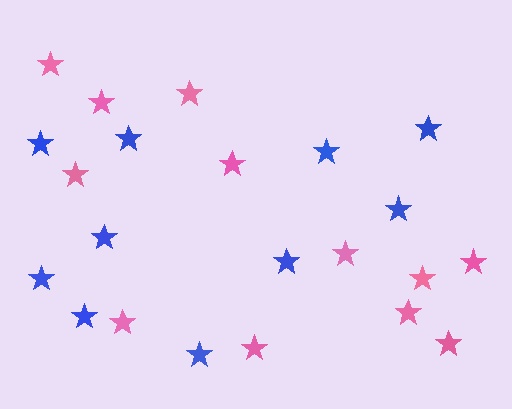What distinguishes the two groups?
There are 2 groups: one group of pink stars (12) and one group of blue stars (10).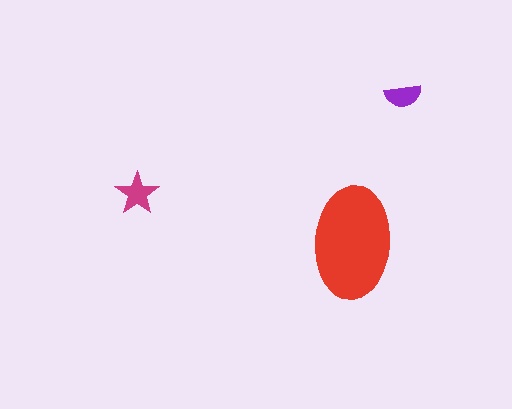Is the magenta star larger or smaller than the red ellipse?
Smaller.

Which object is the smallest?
The purple semicircle.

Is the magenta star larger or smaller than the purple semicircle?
Larger.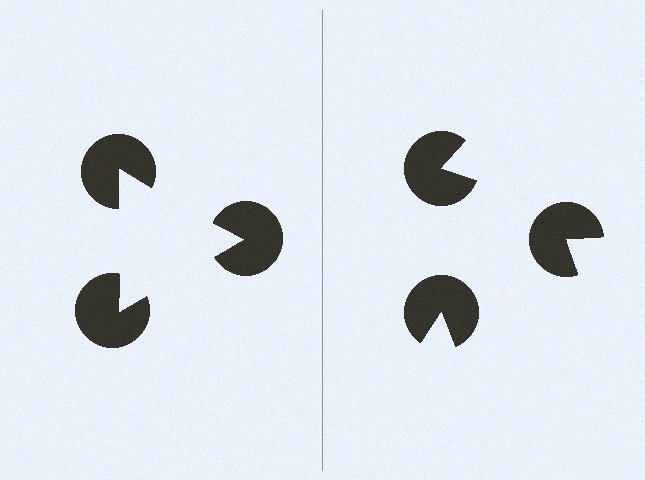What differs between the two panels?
The pac-man discs are positioned identically on both sides; only the wedge orientations differ. On the left they align to a triangle; on the right they are misaligned.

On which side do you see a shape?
An illusory triangle appears on the left side. On the right side the wedge cuts are rotated, so no coherent shape forms.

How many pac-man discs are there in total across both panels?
6 — 3 on each side.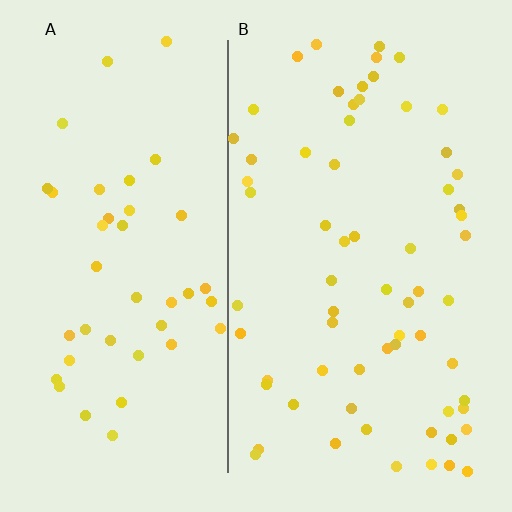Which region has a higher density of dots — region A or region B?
B (the right).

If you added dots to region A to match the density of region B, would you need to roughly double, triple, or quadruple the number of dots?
Approximately double.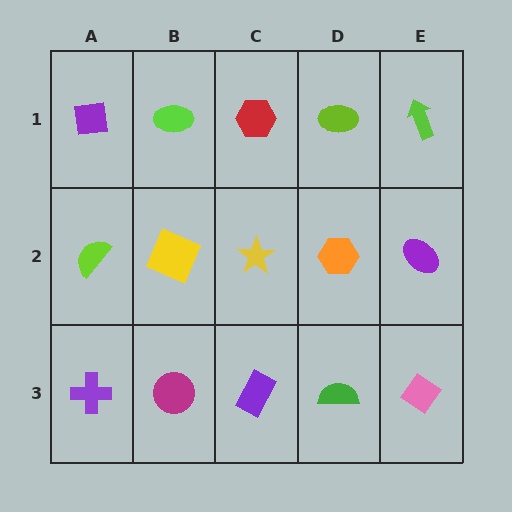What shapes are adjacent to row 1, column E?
A purple ellipse (row 2, column E), a lime ellipse (row 1, column D).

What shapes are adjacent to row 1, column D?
An orange hexagon (row 2, column D), a red hexagon (row 1, column C), a lime arrow (row 1, column E).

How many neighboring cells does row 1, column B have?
3.